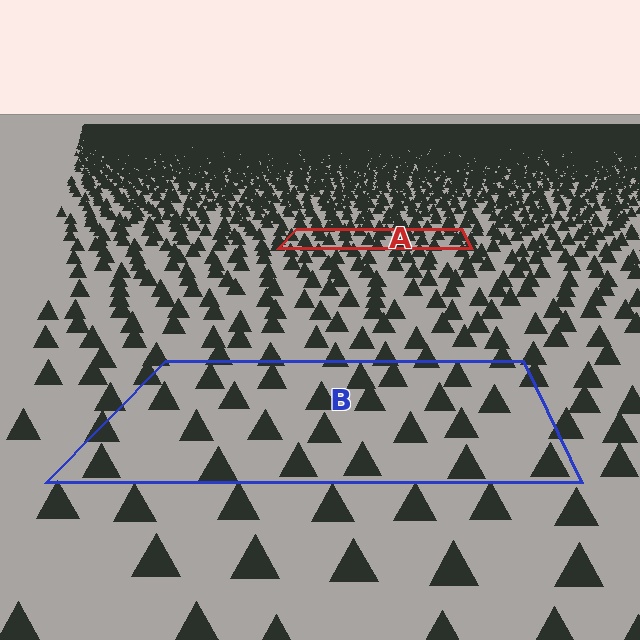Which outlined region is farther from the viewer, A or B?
Region A is farther from the viewer — the texture elements inside it appear smaller and more densely packed.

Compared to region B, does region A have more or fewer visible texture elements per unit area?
Region A has more texture elements per unit area — they are packed more densely because it is farther away.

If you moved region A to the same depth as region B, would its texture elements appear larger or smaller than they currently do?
They would appear larger. At a closer depth, the same texture elements are projected at a bigger on-screen size.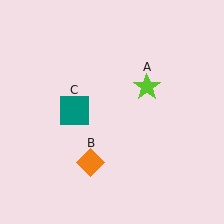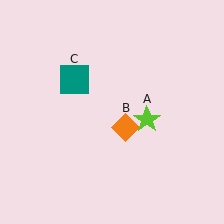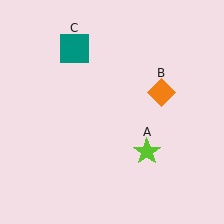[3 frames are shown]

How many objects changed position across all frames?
3 objects changed position: lime star (object A), orange diamond (object B), teal square (object C).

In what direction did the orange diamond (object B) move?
The orange diamond (object B) moved up and to the right.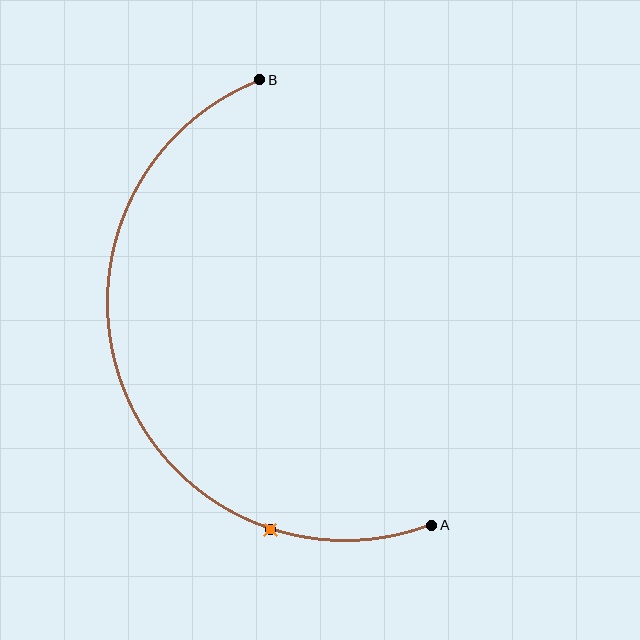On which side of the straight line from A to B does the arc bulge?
The arc bulges to the left of the straight line connecting A and B.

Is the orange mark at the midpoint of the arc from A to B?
No. The orange mark lies on the arc but is closer to endpoint A. The arc midpoint would be at the point on the curve equidistant along the arc from both A and B.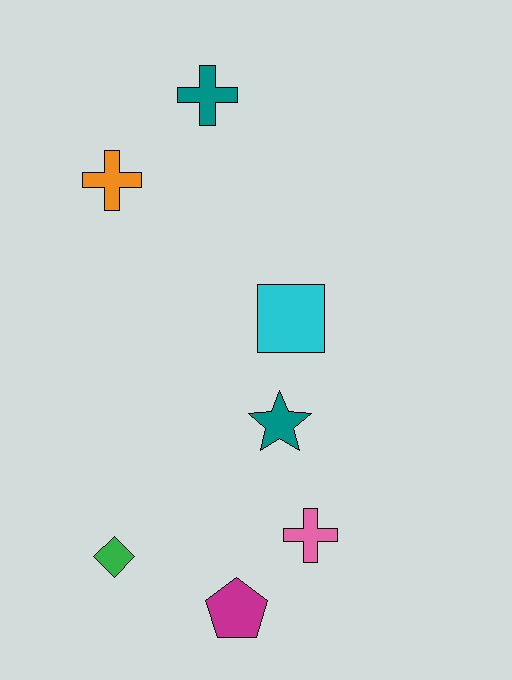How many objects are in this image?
There are 7 objects.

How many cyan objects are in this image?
There is 1 cyan object.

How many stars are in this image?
There is 1 star.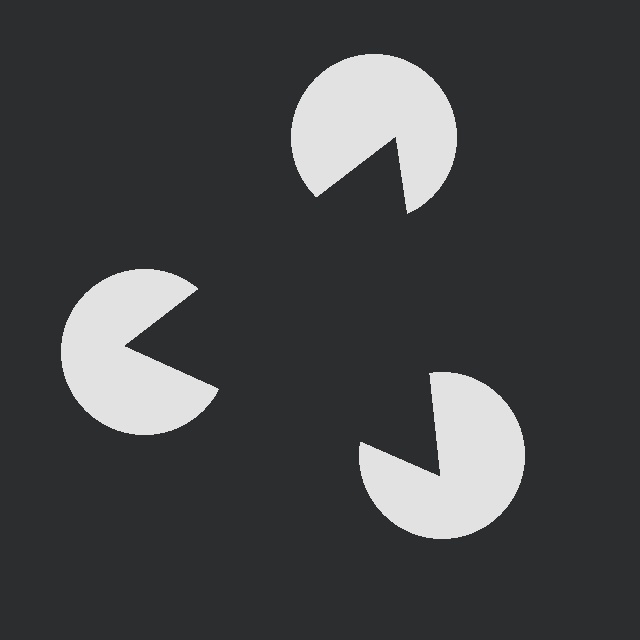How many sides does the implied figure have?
3 sides.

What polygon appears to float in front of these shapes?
An illusory triangle — its edges are inferred from the aligned wedge cuts in the pac-man discs, not physically drawn.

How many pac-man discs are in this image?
There are 3 — one at each vertex of the illusory triangle.